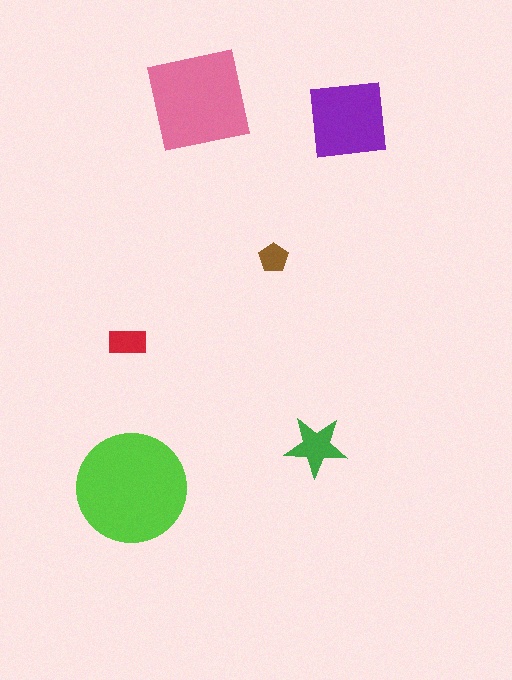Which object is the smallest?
The brown pentagon.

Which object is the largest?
The lime circle.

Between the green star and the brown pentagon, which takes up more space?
The green star.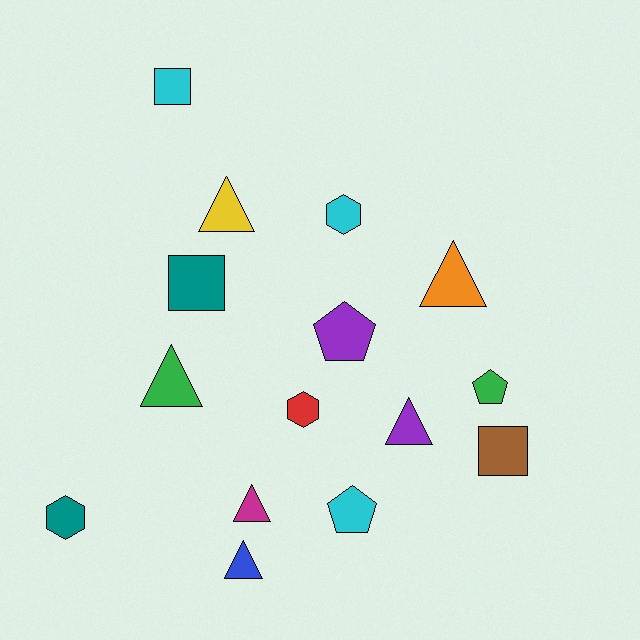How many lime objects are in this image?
There are no lime objects.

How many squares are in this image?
There are 3 squares.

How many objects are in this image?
There are 15 objects.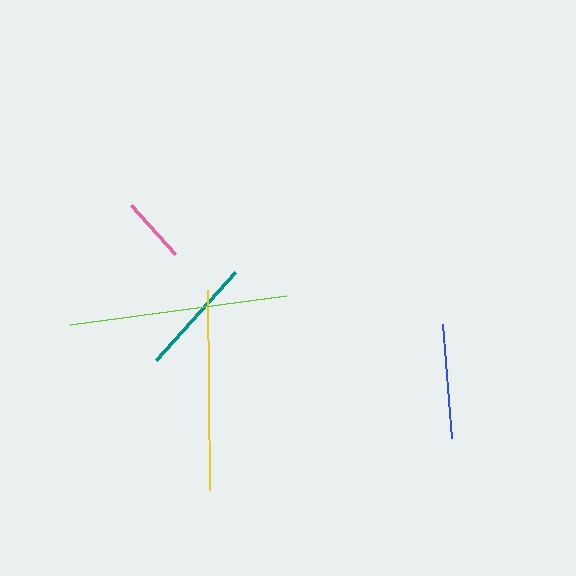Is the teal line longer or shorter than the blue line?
The teal line is longer than the blue line.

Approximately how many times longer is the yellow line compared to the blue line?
The yellow line is approximately 1.7 times the length of the blue line.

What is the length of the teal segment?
The teal segment is approximately 118 pixels long.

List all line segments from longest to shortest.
From longest to shortest: lime, yellow, teal, blue, pink.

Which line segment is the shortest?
The pink line is the shortest at approximately 66 pixels.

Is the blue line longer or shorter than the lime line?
The lime line is longer than the blue line.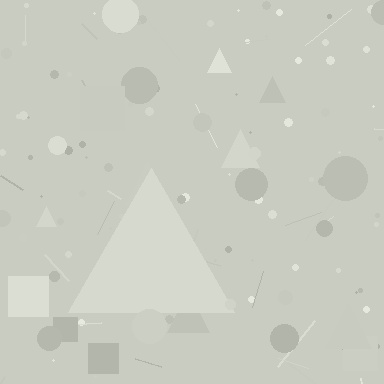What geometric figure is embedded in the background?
A triangle is embedded in the background.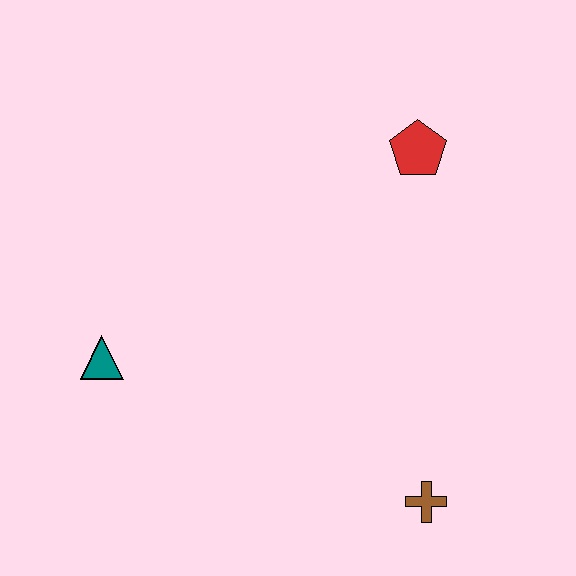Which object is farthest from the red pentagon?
The teal triangle is farthest from the red pentagon.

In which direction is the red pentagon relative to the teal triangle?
The red pentagon is to the right of the teal triangle.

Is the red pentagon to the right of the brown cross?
No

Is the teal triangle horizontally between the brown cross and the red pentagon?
No